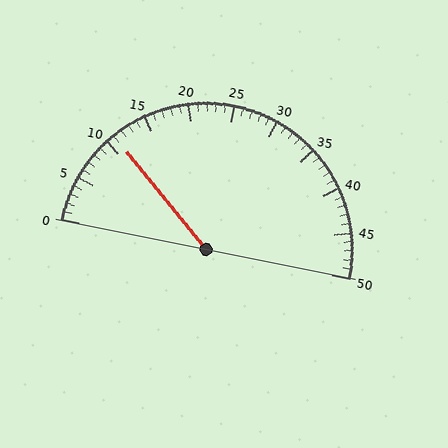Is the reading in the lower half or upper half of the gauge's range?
The reading is in the lower half of the range (0 to 50).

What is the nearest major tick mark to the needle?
The nearest major tick mark is 10.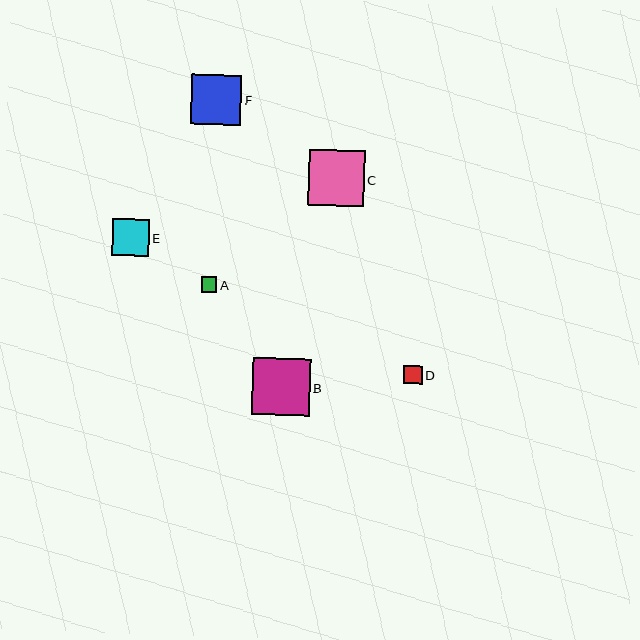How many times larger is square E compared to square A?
Square E is approximately 2.3 times the size of square A.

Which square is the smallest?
Square A is the smallest with a size of approximately 16 pixels.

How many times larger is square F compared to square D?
Square F is approximately 2.8 times the size of square D.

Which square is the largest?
Square B is the largest with a size of approximately 58 pixels.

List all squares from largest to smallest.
From largest to smallest: B, C, F, E, D, A.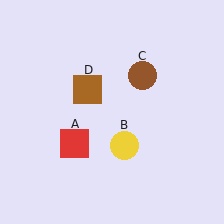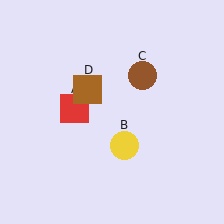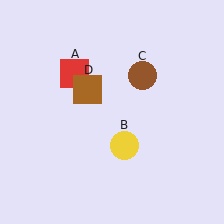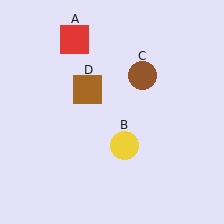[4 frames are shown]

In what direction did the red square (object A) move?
The red square (object A) moved up.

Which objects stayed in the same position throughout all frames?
Yellow circle (object B) and brown circle (object C) and brown square (object D) remained stationary.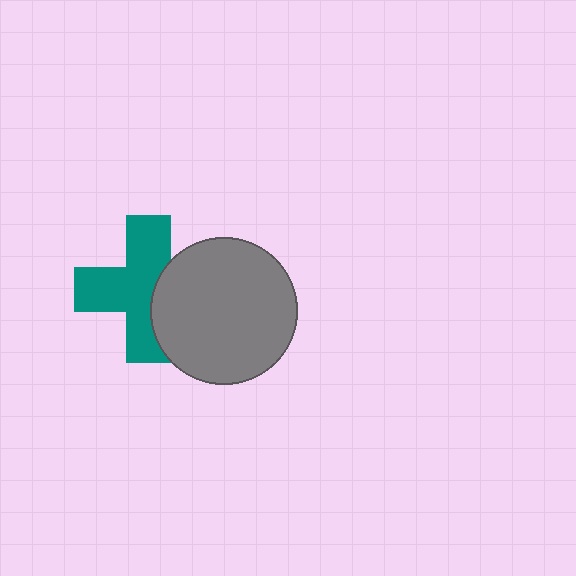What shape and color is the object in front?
The object in front is a gray circle.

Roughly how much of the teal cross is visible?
Most of it is visible (roughly 67%).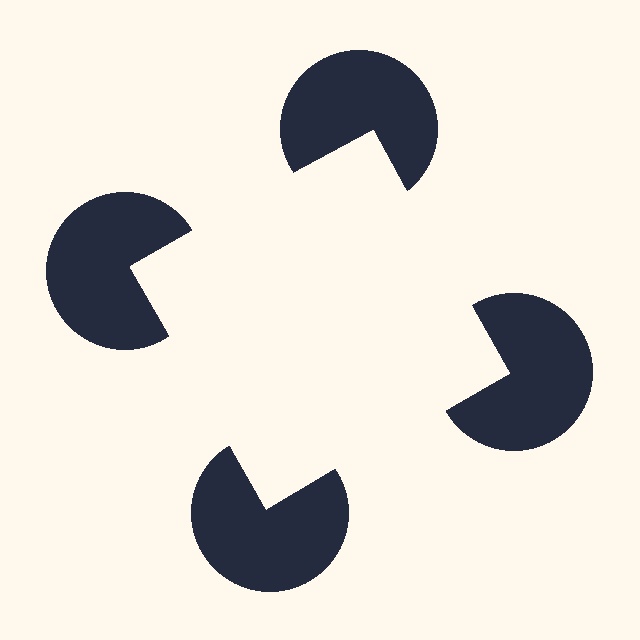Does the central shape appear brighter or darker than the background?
It typically appears slightly brighter than the background, even though no actual brightness change is drawn.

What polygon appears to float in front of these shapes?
An illusory square — its edges are inferred from the aligned wedge cuts in the pac-man discs, not physically drawn.